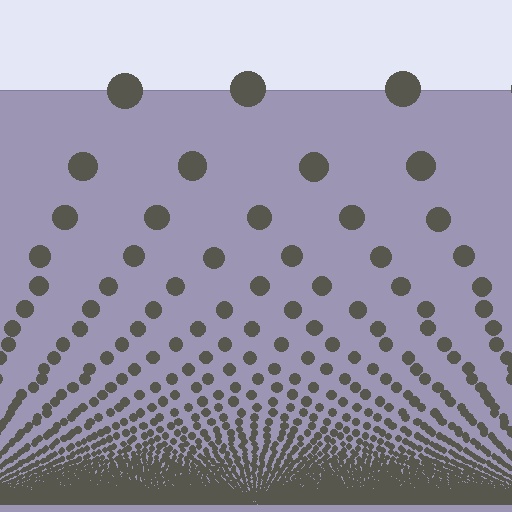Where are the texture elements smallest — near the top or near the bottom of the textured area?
Near the bottom.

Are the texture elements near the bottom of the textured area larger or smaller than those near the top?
Smaller. The gradient is inverted — elements near the bottom are smaller and denser.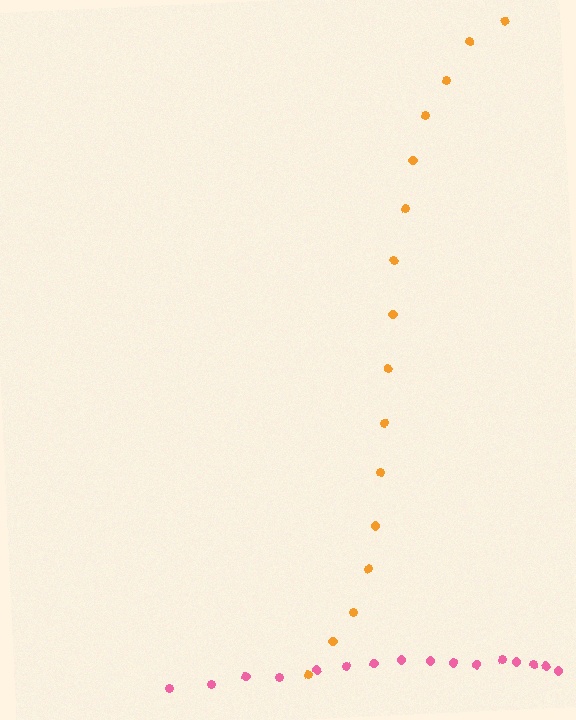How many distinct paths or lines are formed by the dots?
There are 2 distinct paths.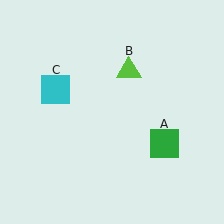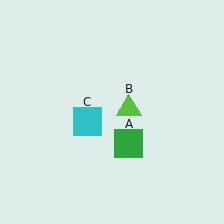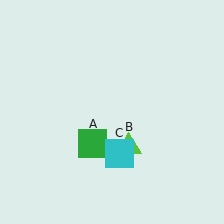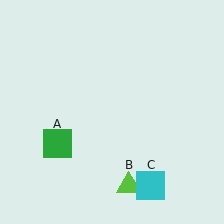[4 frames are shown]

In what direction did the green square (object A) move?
The green square (object A) moved left.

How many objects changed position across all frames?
3 objects changed position: green square (object A), lime triangle (object B), cyan square (object C).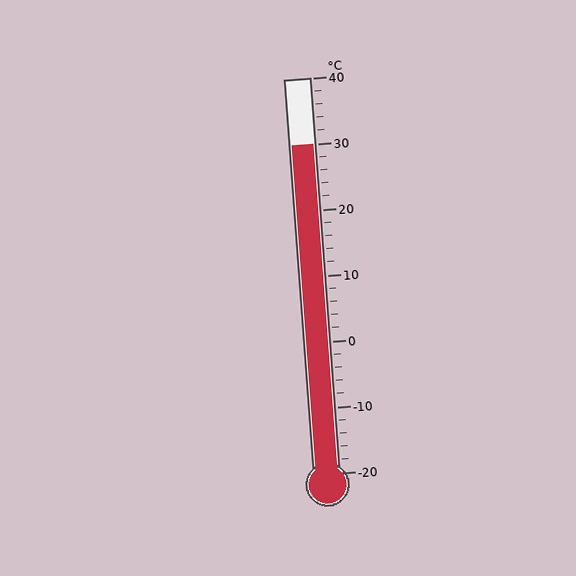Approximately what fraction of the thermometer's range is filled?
The thermometer is filled to approximately 85% of its range.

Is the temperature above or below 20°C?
The temperature is above 20°C.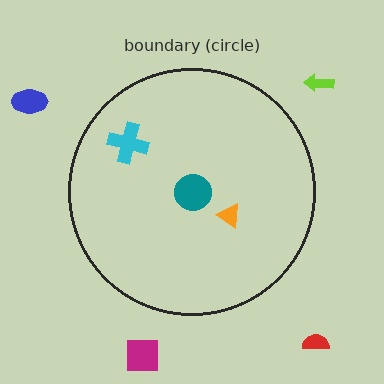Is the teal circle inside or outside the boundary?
Inside.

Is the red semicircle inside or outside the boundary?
Outside.